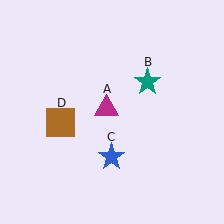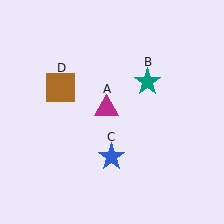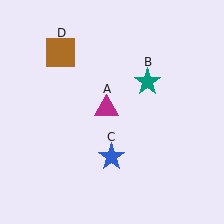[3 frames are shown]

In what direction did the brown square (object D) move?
The brown square (object D) moved up.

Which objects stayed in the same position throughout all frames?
Magenta triangle (object A) and teal star (object B) and blue star (object C) remained stationary.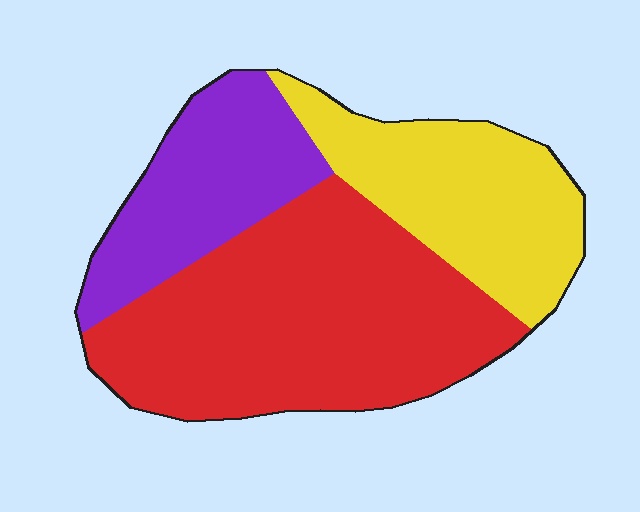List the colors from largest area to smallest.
From largest to smallest: red, yellow, purple.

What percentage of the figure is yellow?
Yellow covers 27% of the figure.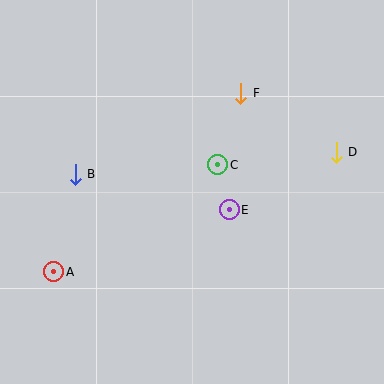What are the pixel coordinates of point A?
Point A is at (54, 272).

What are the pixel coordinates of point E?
Point E is at (229, 210).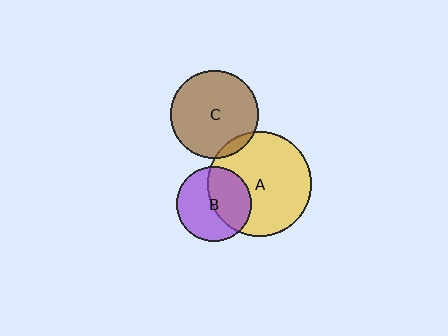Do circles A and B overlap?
Yes.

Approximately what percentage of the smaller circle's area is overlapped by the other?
Approximately 45%.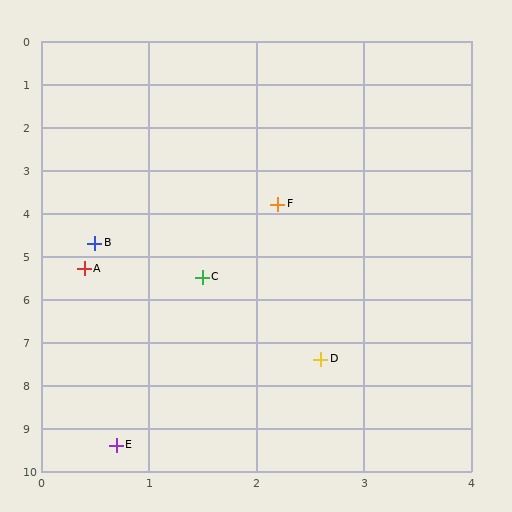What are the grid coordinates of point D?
Point D is at approximately (2.6, 7.4).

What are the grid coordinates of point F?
Point F is at approximately (2.2, 3.8).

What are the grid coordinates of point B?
Point B is at approximately (0.5, 4.7).